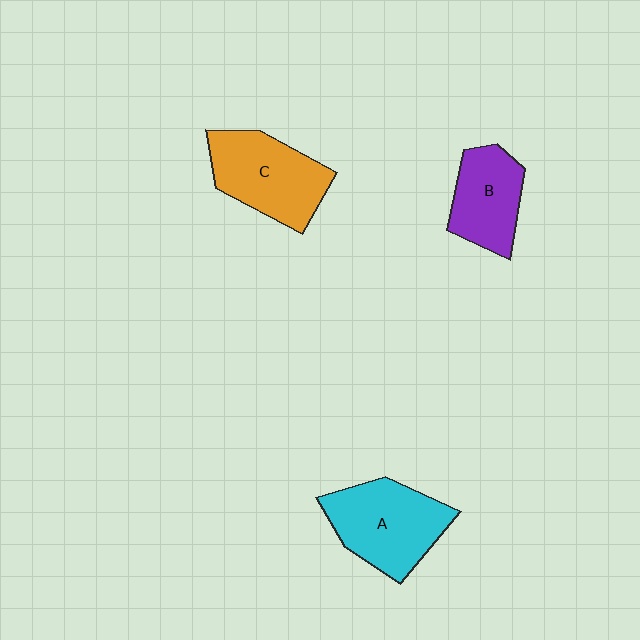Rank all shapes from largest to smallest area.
From largest to smallest: A (cyan), C (orange), B (purple).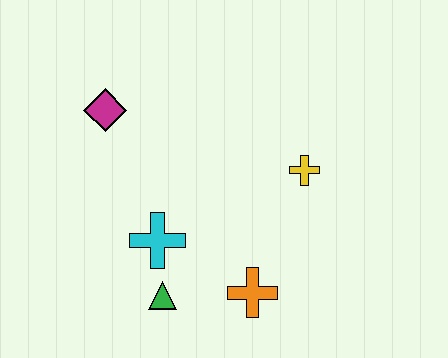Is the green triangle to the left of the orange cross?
Yes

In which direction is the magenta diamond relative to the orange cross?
The magenta diamond is above the orange cross.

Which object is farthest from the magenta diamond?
The orange cross is farthest from the magenta diamond.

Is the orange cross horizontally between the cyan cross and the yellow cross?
Yes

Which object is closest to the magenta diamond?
The cyan cross is closest to the magenta diamond.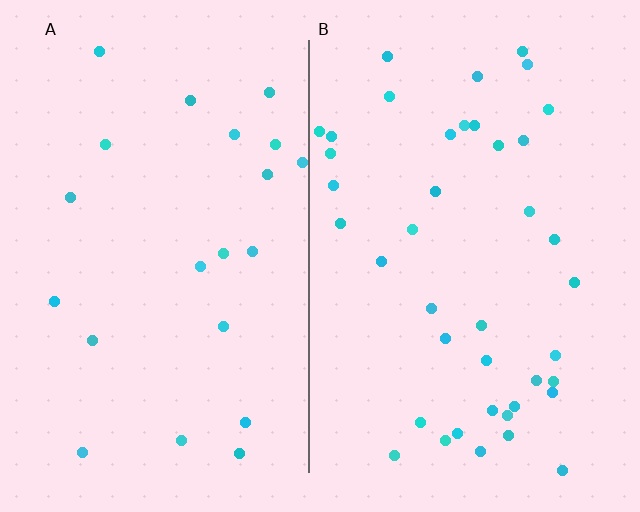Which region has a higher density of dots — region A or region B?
B (the right).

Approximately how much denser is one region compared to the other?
Approximately 1.9× — region B over region A.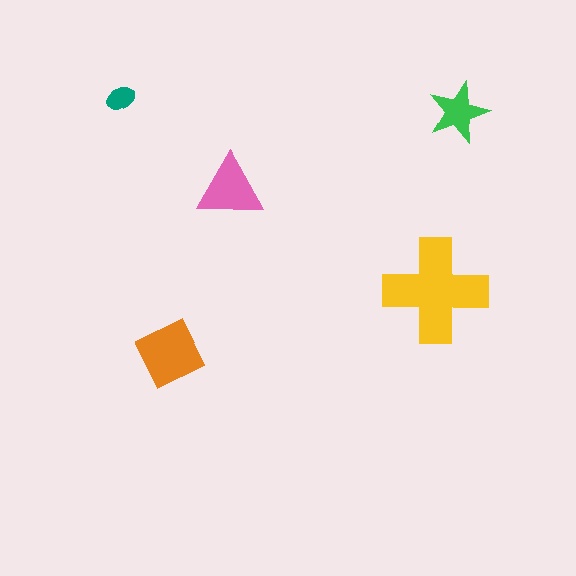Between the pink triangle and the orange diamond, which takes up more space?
The orange diamond.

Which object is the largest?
The yellow cross.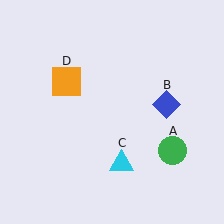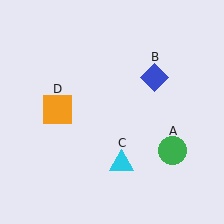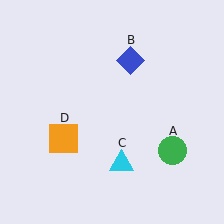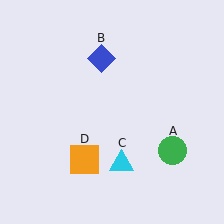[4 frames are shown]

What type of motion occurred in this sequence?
The blue diamond (object B), orange square (object D) rotated counterclockwise around the center of the scene.